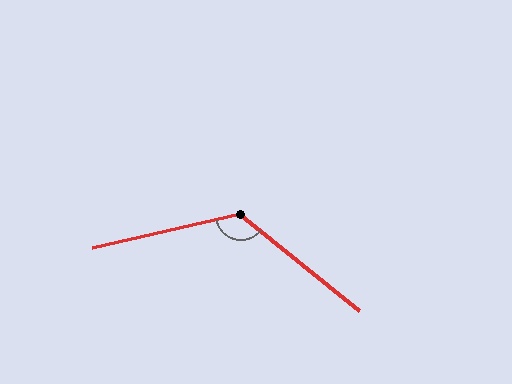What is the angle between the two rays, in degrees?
Approximately 128 degrees.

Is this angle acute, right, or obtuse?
It is obtuse.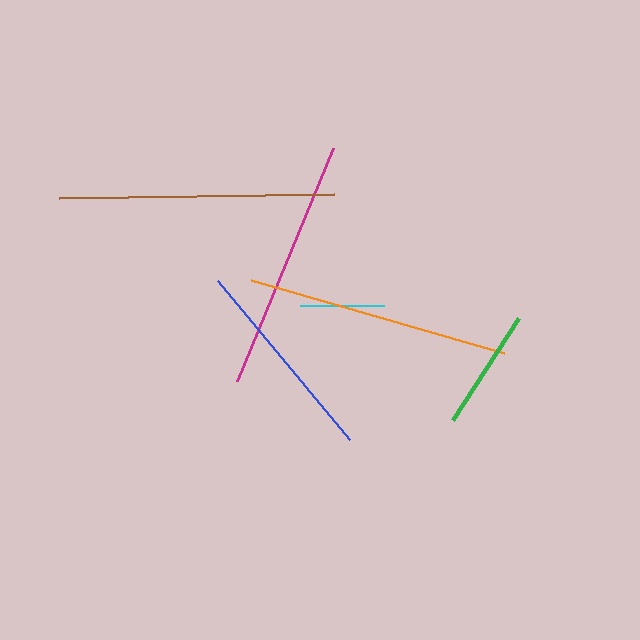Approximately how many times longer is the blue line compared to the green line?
The blue line is approximately 1.7 times the length of the green line.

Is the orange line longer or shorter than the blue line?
The orange line is longer than the blue line.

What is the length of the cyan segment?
The cyan segment is approximately 84 pixels long.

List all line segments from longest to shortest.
From longest to shortest: brown, orange, magenta, blue, green, cyan.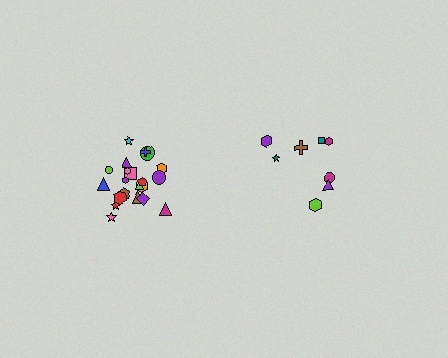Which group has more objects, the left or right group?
The left group.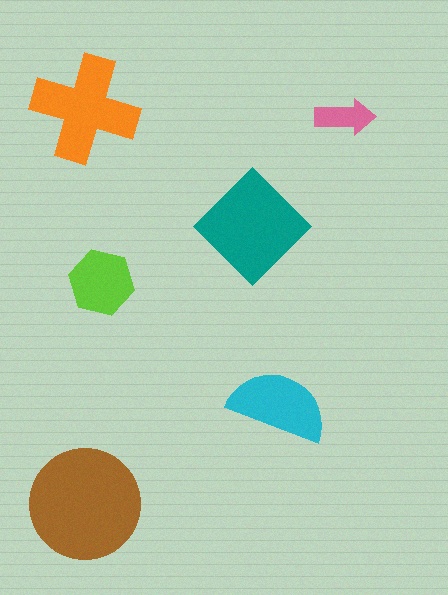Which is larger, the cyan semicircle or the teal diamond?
The teal diamond.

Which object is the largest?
The brown circle.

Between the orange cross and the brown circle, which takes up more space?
The brown circle.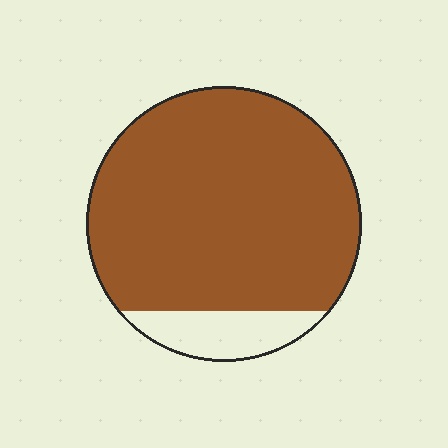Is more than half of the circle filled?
Yes.